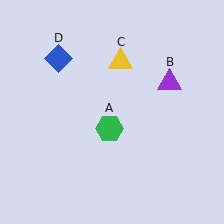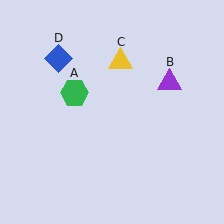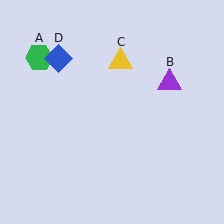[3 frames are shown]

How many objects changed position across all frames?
1 object changed position: green hexagon (object A).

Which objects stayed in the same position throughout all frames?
Purple triangle (object B) and yellow triangle (object C) and blue diamond (object D) remained stationary.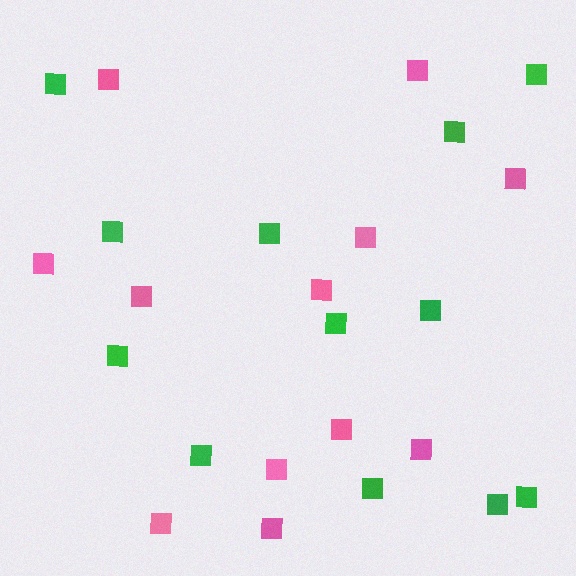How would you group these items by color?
There are 2 groups: one group of green squares (12) and one group of pink squares (12).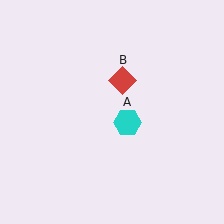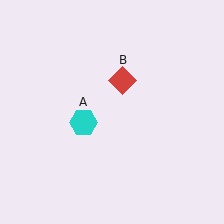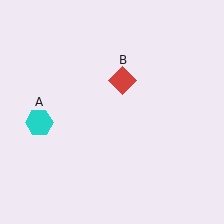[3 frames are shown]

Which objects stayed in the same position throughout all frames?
Red diamond (object B) remained stationary.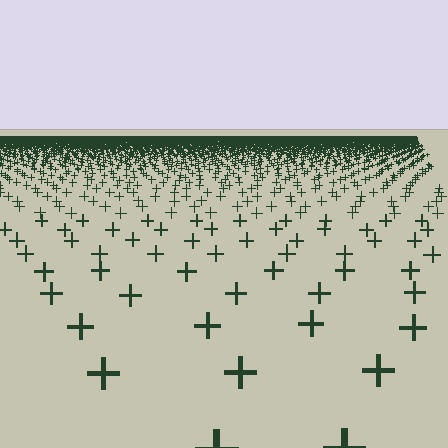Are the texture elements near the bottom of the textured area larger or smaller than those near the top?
Larger. Near the bottom, elements are closer to the viewer and appear at a bigger on-screen size.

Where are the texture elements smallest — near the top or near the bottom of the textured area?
Near the top.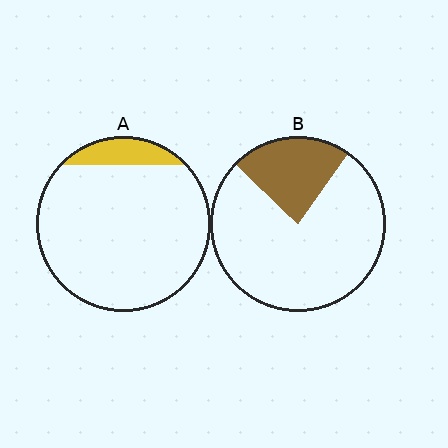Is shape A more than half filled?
No.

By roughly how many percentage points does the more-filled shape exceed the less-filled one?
By roughly 10 percentage points (B over A).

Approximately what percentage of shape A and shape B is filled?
A is approximately 10% and B is approximately 25%.